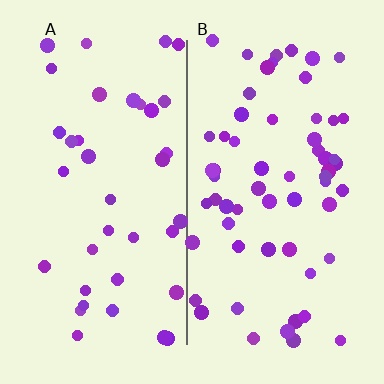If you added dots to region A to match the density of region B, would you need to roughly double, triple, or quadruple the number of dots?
Approximately double.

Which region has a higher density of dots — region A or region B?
B (the right).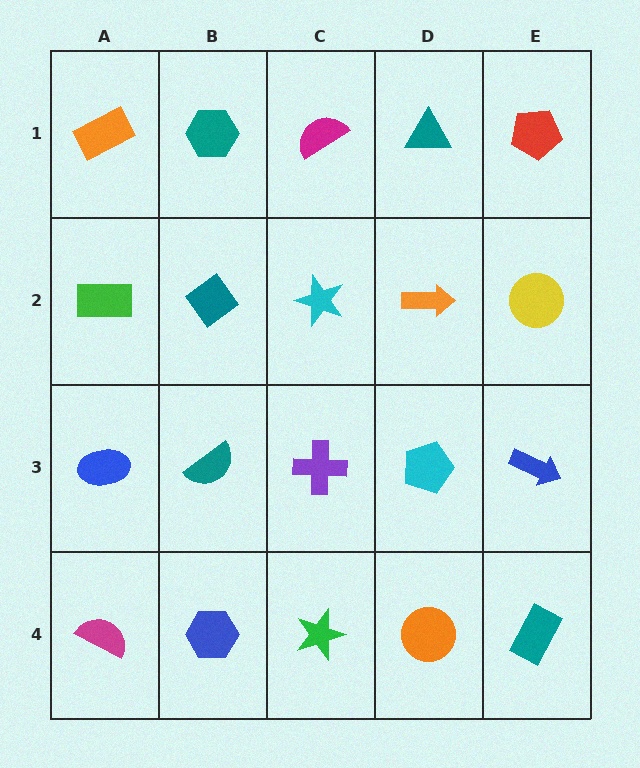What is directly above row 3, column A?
A green rectangle.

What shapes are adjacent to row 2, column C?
A magenta semicircle (row 1, column C), a purple cross (row 3, column C), a teal diamond (row 2, column B), an orange arrow (row 2, column D).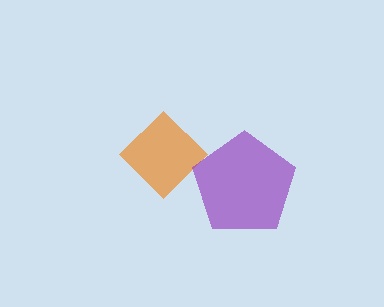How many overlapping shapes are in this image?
There are 2 overlapping shapes in the image.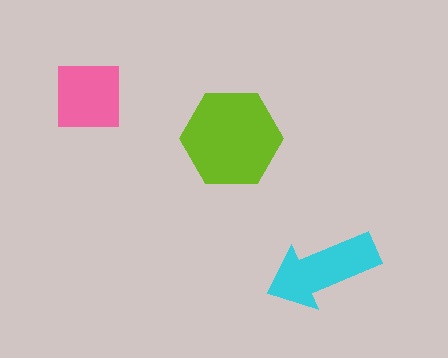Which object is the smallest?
The pink square.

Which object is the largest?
The lime hexagon.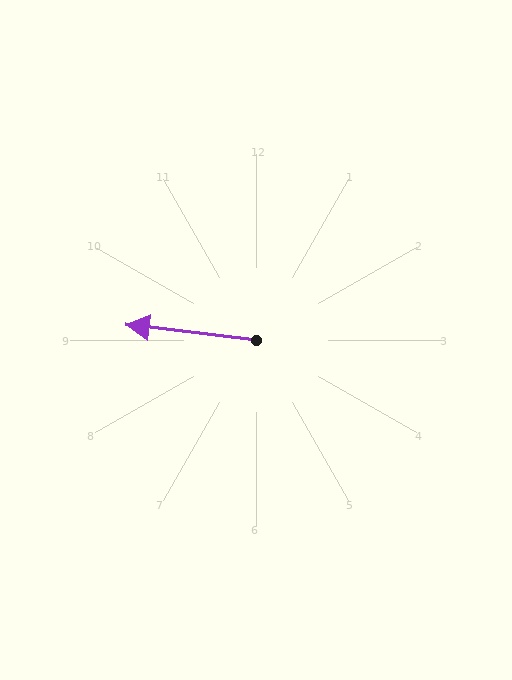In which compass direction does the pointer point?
West.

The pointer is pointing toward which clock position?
Roughly 9 o'clock.